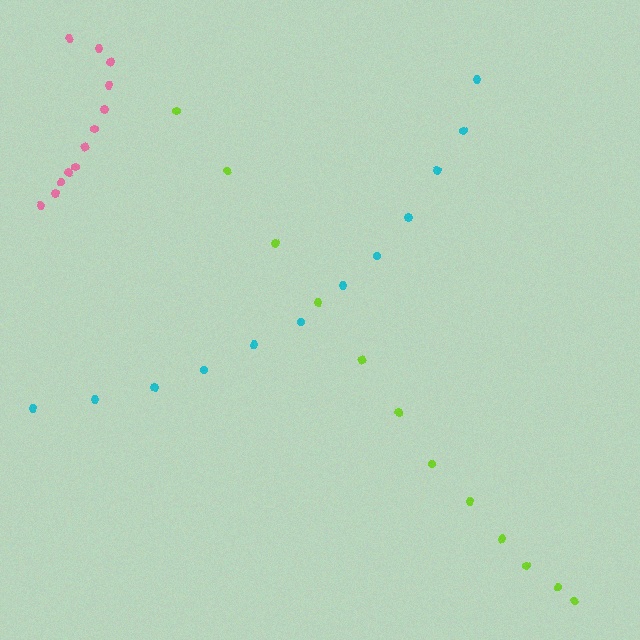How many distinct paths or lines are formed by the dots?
There are 3 distinct paths.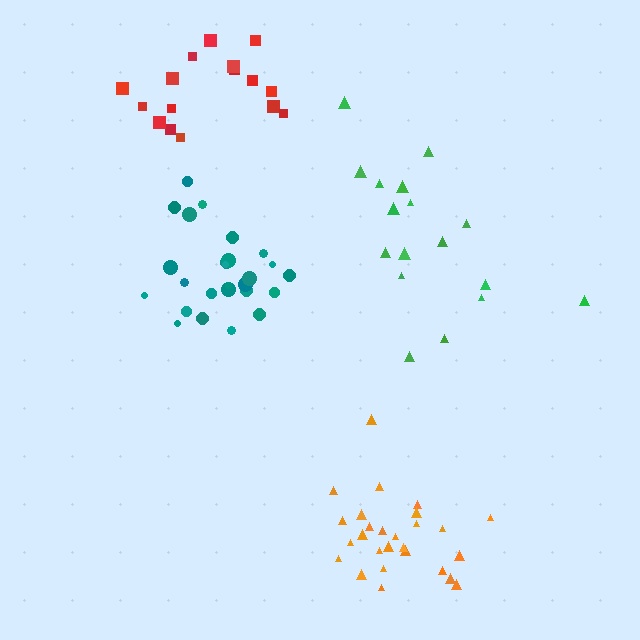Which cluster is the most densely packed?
Orange.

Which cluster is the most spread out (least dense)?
Green.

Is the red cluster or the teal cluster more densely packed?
Teal.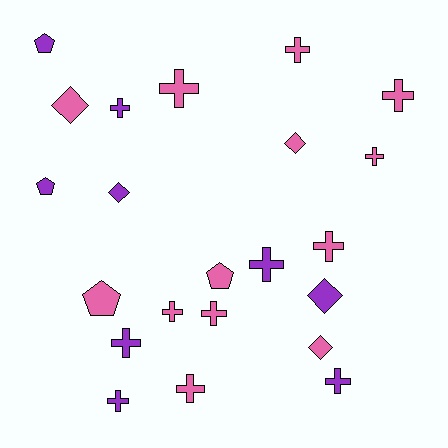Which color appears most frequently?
Pink, with 13 objects.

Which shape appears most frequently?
Cross, with 13 objects.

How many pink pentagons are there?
There are 2 pink pentagons.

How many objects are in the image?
There are 22 objects.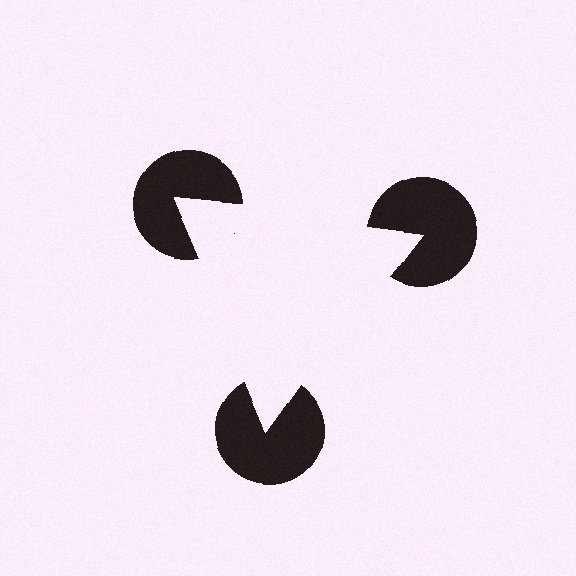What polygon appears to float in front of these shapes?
An illusory triangle — its edges are inferred from the aligned wedge cuts in the pac-man discs, not physically drawn.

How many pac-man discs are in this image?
There are 3 — one at each vertex of the illusory triangle.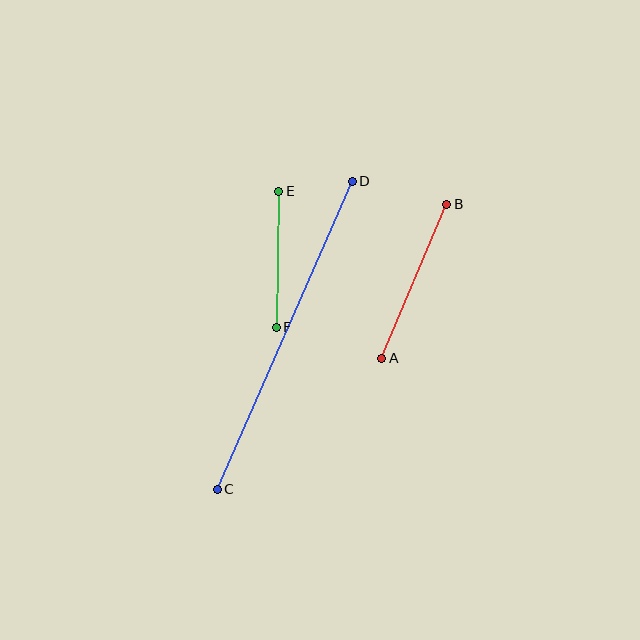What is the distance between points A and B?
The distance is approximately 167 pixels.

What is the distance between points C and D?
The distance is approximately 336 pixels.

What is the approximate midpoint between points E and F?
The midpoint is at approximately (277, 259) pixels.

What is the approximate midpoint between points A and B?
The midpoint is at approximately (414, 281) pixels.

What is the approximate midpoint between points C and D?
The midpoint is at approximately (285, 335) pixels.